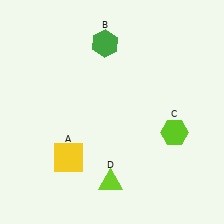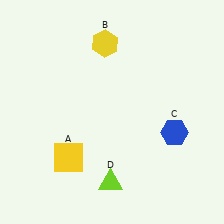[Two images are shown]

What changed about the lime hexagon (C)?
In Image 1, C is lime. In Image 2, it changed to blue.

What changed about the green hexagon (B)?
In Image 1, B is green. In Image 2, it changed to yellow.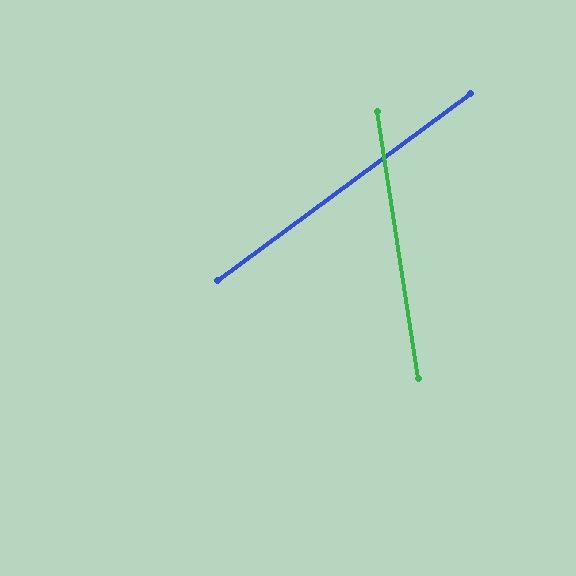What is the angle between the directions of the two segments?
Approximately 62 degrees.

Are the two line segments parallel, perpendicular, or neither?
Neither parallel nor perpendicular — they differ by about 62°.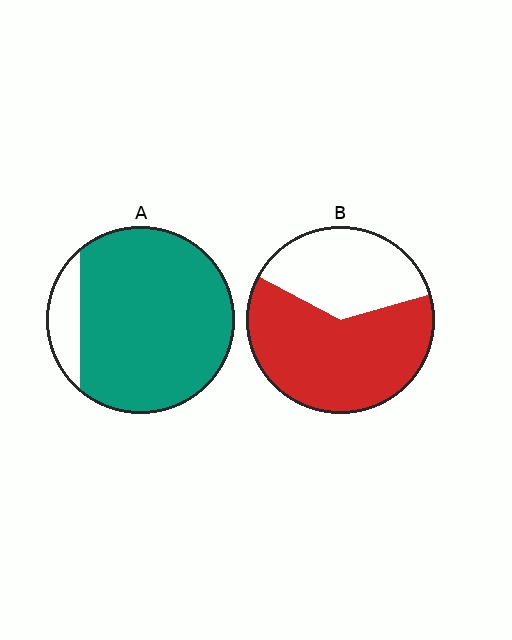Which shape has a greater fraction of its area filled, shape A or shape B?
Shape A.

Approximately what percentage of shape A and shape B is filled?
A is approximately 90% and B is approximately 60%.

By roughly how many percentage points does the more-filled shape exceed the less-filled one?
By roughly 25 percentage points (A over B).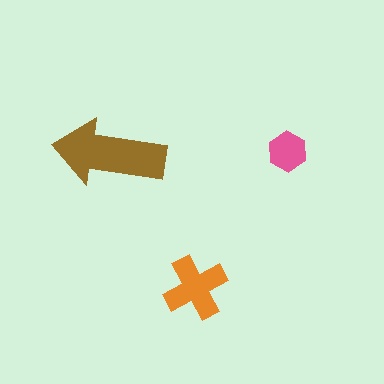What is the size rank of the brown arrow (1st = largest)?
1st.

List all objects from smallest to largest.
The pink hexagon, the orange cross, the brown arrow.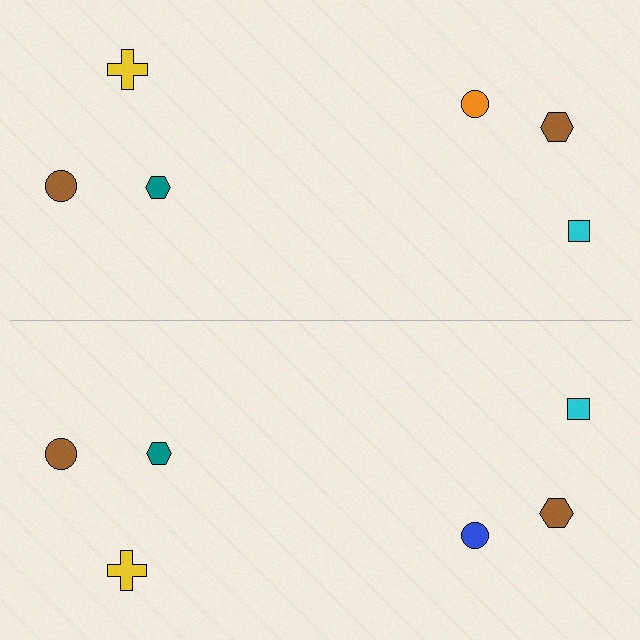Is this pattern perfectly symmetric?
No, the pattern is not perfectly symmetric. The blue circle on the bottom side breaks the symmetry — its mirror counterpart is orange.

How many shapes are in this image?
There are 12 shapes in this image.